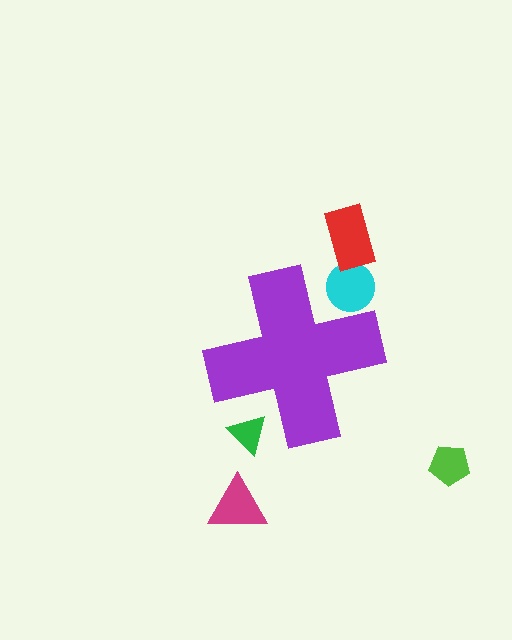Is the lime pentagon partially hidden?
No, the lime pentagon is fully visible.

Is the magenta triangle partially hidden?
No, the magenta triangle is fully visible.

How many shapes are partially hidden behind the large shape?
2 shapes are partially hidden.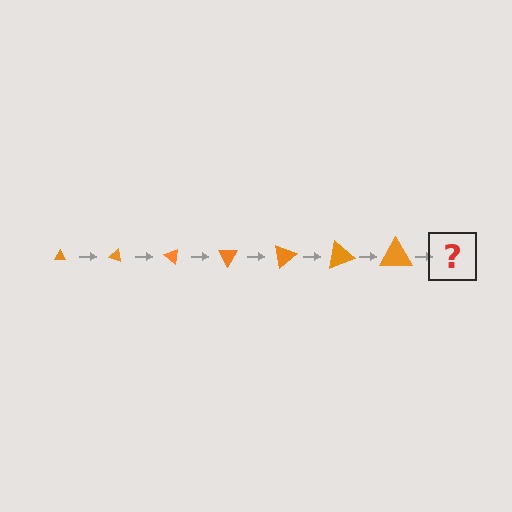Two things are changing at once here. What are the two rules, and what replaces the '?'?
The two rules are that the triangle grows larger each step and it rotates 20 degrees each step. The '?' should be a triangle, larger than the previous one and rotated 140 degrees from the start.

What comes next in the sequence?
The next element should be a triangle, larger than the previous one and rotated 140 degrees from the start.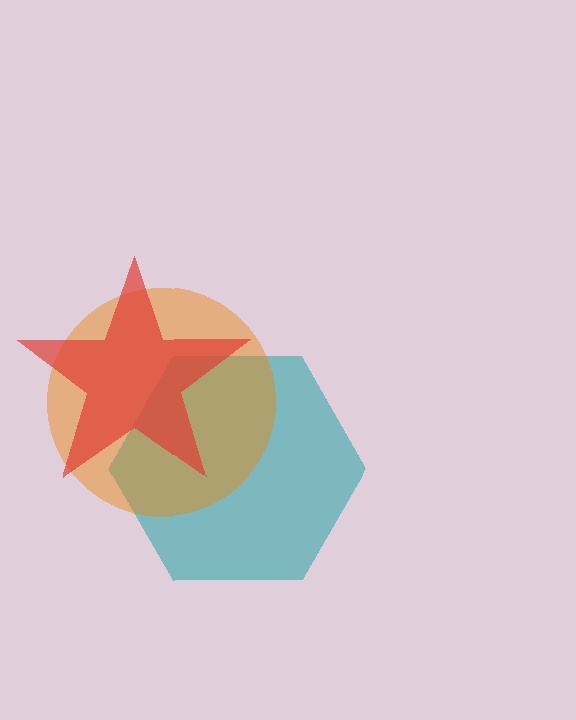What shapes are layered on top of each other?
The layered shapes are: a teal hexagon, an orange circle, a red star.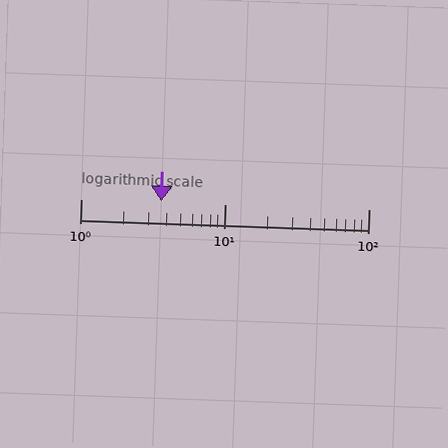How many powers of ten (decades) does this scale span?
The scale spans 2 decades, from 1 to 100.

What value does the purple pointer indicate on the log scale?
The pointer indicates approximately 3.6.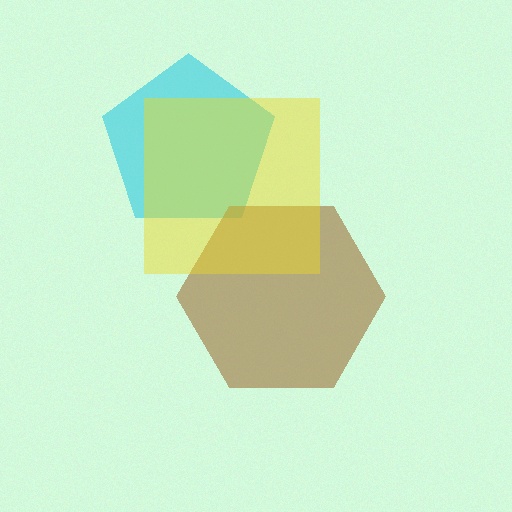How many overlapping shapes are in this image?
There are 3 overlapping shapes in the image.